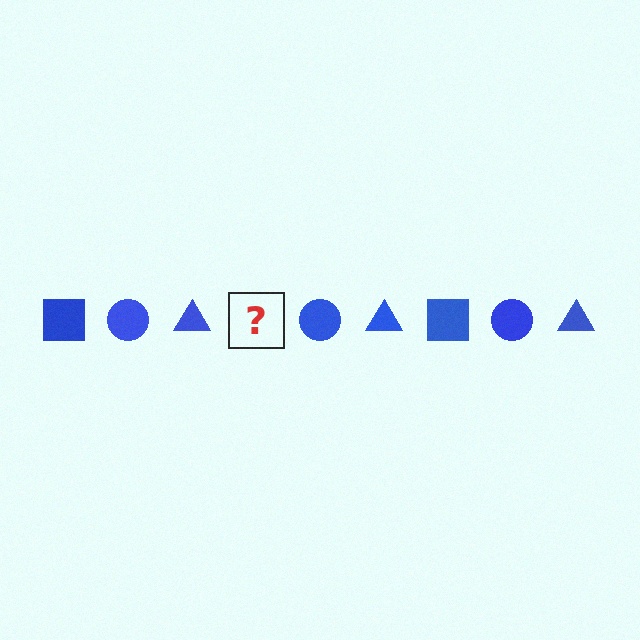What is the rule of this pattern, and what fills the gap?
The rule is that the pattern cycles through square, circle, triangle shapes in blue. The gap should be filled with a blue square.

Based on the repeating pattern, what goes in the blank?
The blank should be a blue square.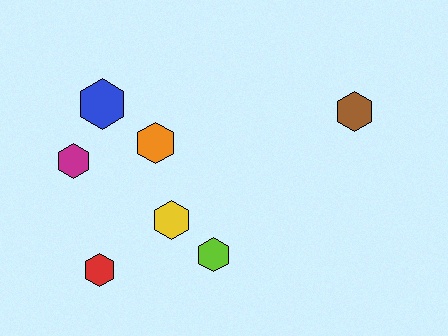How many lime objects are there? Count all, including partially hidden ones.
There is 1 lime object.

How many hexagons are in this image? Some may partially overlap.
There are 7 hexagons.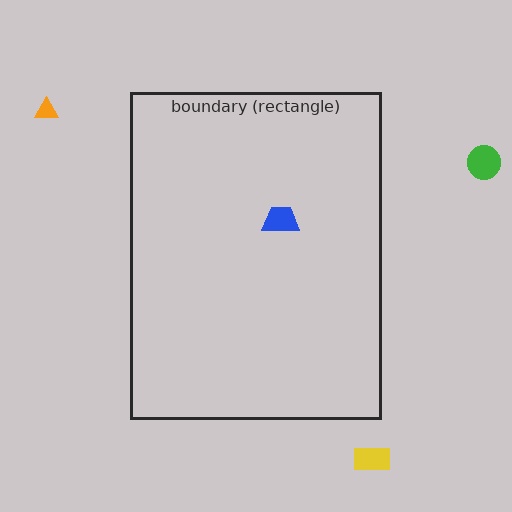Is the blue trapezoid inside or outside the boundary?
Inside.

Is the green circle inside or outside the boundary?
Outside.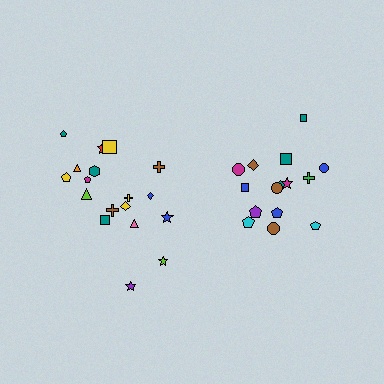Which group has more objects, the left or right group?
The left group.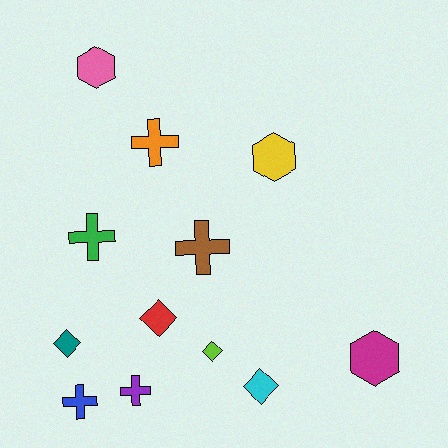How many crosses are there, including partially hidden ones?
There are 5 crosses.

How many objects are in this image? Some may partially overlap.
There are 12 objects.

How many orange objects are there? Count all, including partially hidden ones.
There is 1 orange object.